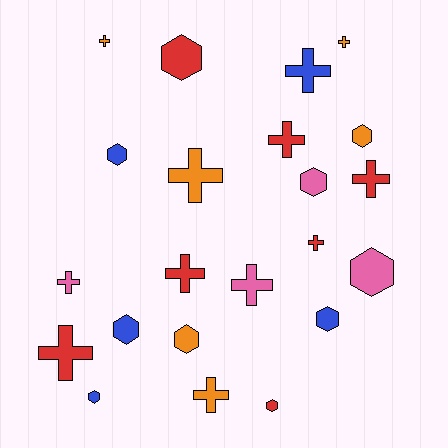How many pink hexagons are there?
There are 2 pink hexagons.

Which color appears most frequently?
Red, with 7 objects.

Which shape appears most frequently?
Cross, with 12 objects.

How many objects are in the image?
There are 22 objects.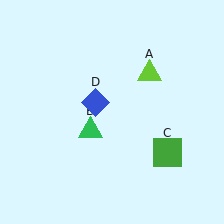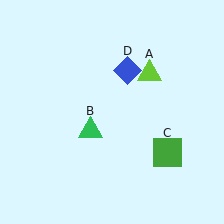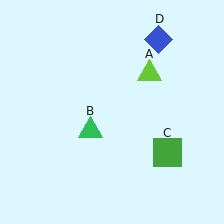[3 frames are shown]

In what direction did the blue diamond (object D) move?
The blue diamond (object D) moved up and to the right.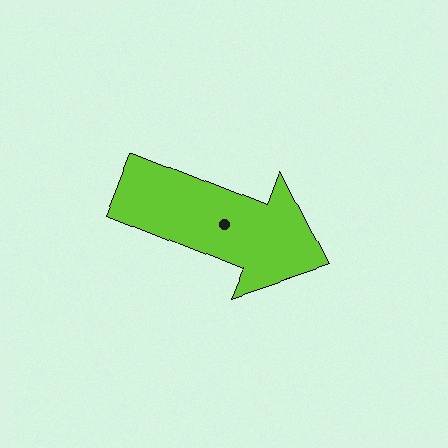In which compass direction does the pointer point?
East.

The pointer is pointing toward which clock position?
Roughly 4 o'clock.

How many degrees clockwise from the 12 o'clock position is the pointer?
Approximately 112 degrees.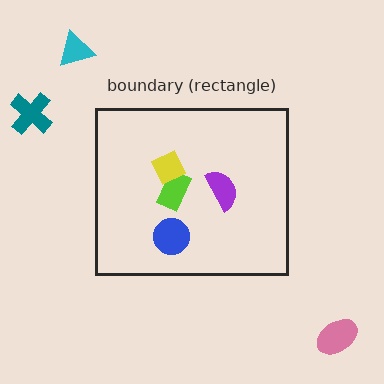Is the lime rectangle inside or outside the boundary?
Inside.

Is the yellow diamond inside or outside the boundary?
Inside.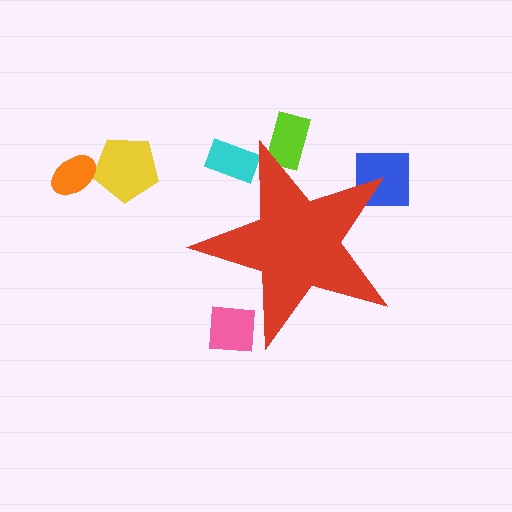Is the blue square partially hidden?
Yes, the blue square is partially hidden behind the red star.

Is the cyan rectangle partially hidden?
Yes, the cyan rectangle is partially hidden behind the red star.